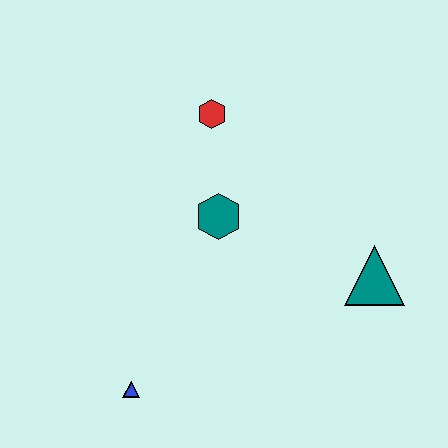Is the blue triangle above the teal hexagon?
No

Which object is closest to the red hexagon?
The teal hexagon is closest to the red hexagon.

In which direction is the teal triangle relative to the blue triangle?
The teal triangle is to the right of the blue triangle.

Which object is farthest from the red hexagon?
The blue triangle is farthest from the red hexagon.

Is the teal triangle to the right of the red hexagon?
Yes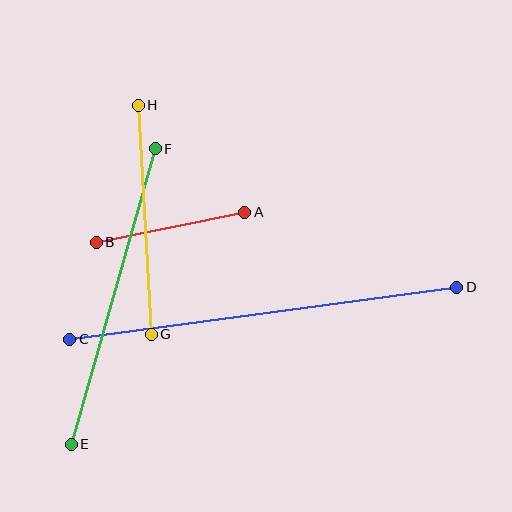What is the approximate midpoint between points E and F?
The midpoint is at approximately (113, 296) pixels.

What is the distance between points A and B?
The distance is approximately 152 pixels.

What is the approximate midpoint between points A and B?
The midpoint is at approximately (171, 227) pixels.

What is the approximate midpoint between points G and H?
The midpoint is at approximately (145, 220) pixels.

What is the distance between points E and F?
The distance is approximately 307 pixels.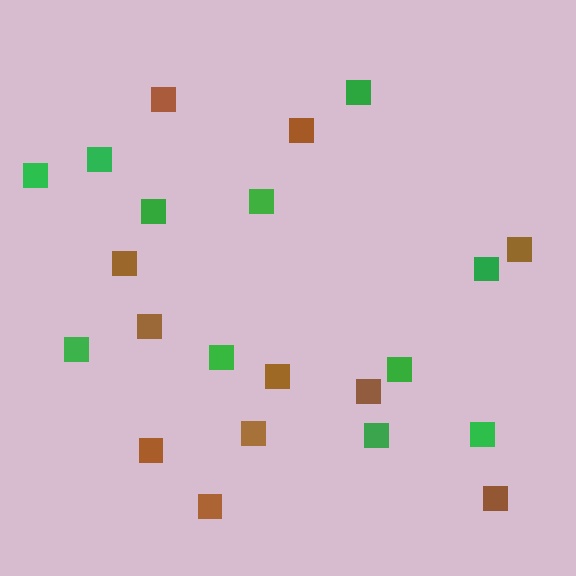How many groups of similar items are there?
There are 2 groups: one group of brown squares (11) and one group of green squares (11).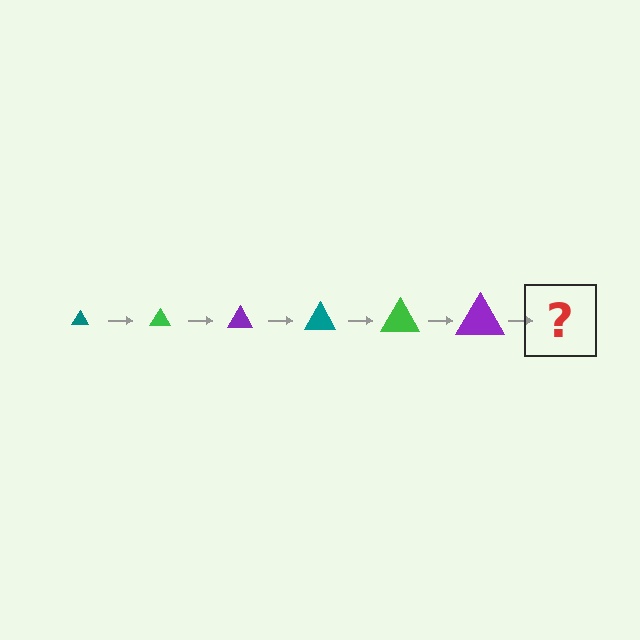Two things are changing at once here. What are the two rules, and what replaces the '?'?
The two rules are that the triangle grows larger each step and the color cycles through teal, green, and purple. The '?' should be a teal triangle, larger than the previous one.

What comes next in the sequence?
The next element should be a teal triangle, larger than the previous one.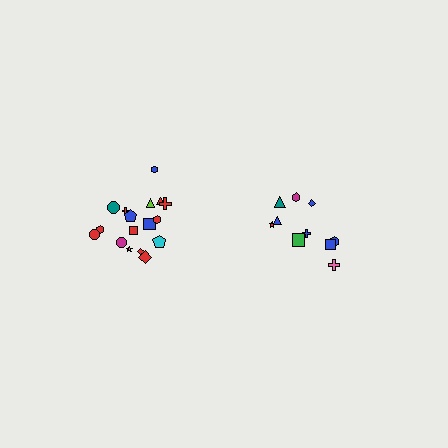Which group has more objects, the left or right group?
The left group.